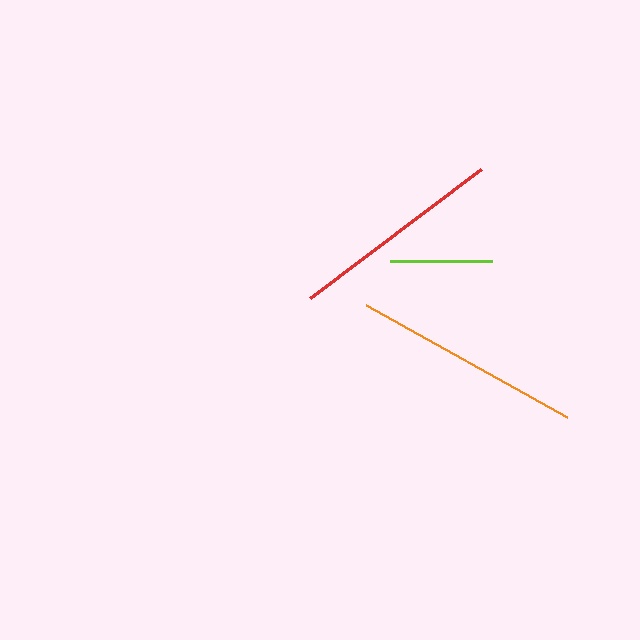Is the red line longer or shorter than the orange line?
The orange line is longer than the red line.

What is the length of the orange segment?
The orange segment is approximately 231 pixels long.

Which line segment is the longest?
The orange line is the longest at approximately 231 pixels.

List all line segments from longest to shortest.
From longest to shortest: orange, red, lime.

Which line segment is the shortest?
The lime line is the shortest at approximately 102 pixels.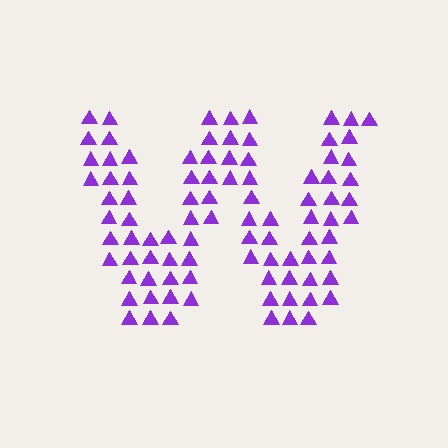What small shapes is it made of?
It is made of small triangles.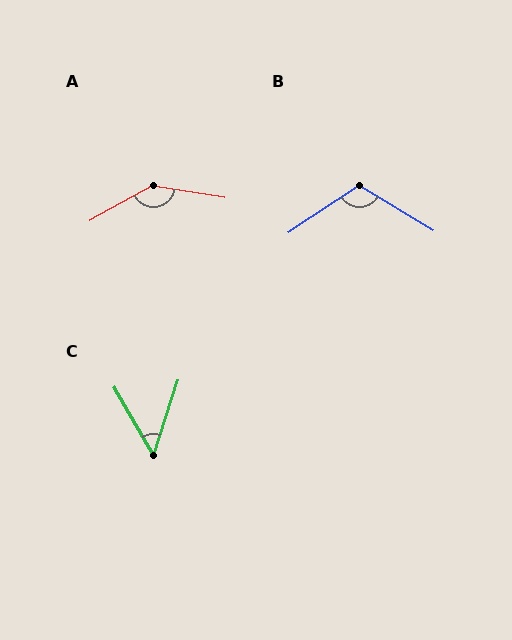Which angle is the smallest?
C, at approximately 48 degrees.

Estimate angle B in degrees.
Approximately 115 degrees.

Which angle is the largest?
A, at approximately 141 degrees.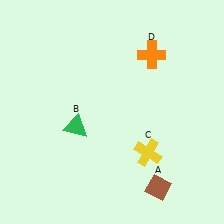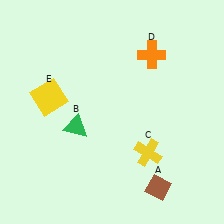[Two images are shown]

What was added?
A yellow square (E) was added in Image 2.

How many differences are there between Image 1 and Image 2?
There is 1 difference between the two images.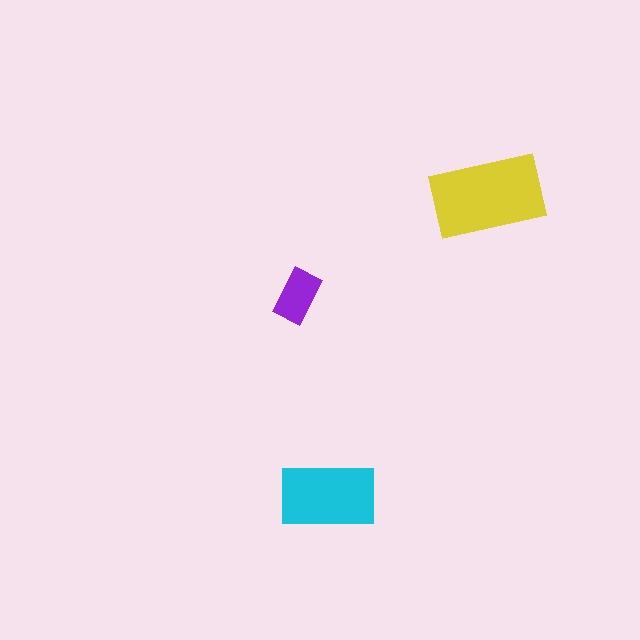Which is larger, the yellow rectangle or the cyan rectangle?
The yellow one.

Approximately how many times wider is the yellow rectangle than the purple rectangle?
About 2 times wider.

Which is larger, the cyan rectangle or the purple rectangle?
The cyan one.